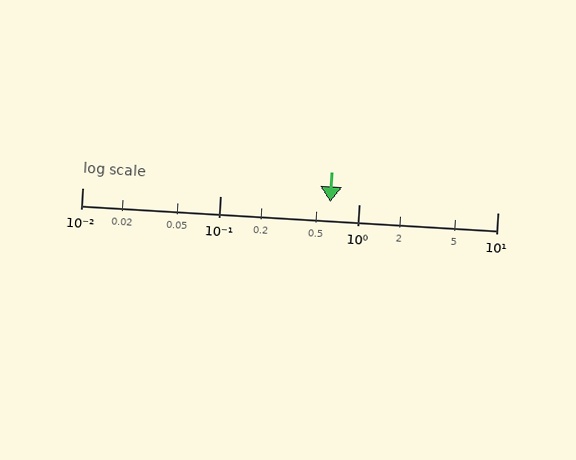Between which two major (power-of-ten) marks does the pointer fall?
The pointer is between 0.1 and 1.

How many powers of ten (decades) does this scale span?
The scale spans 3 decades, from 0.01 to 10.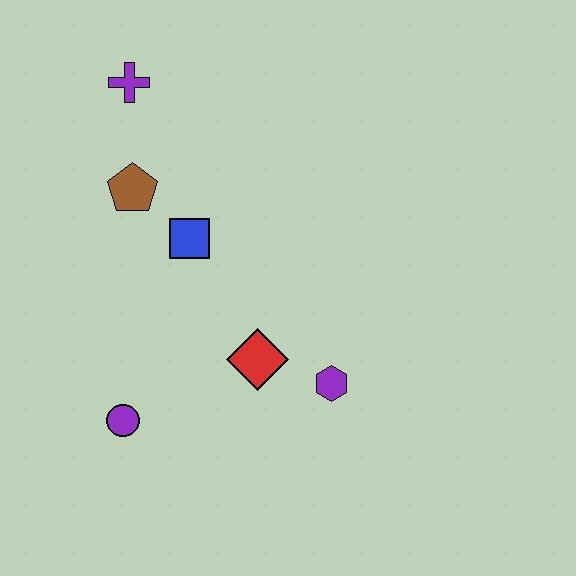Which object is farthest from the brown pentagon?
The purple hexagon is farthest from the brown pentagon.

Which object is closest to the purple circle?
The red diamond is closest to the purple circle.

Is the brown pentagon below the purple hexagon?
No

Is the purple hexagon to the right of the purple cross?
Yes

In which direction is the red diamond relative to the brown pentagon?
The red diamond is below the brown pentagon.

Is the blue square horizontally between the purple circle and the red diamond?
Yes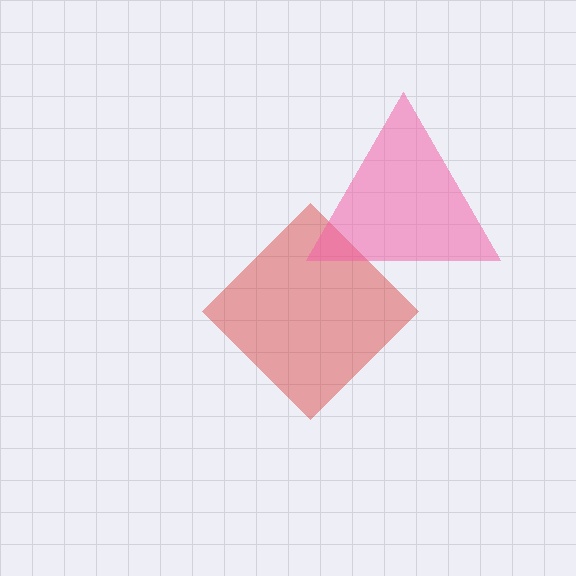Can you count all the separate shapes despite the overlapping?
Yes, there are 2 separate shapes.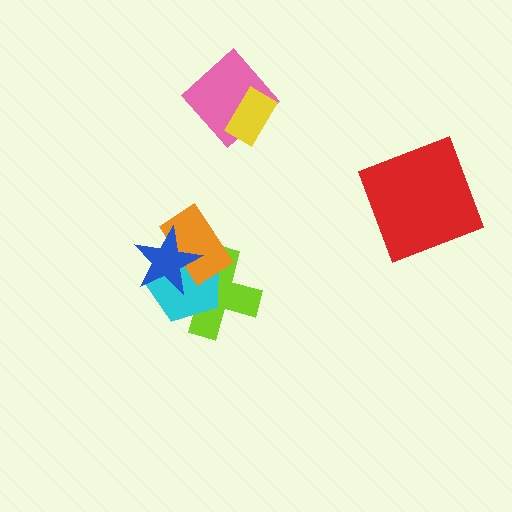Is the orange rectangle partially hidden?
Yes, it is partially covered by another shape.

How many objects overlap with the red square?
0 objects overlap with the red square.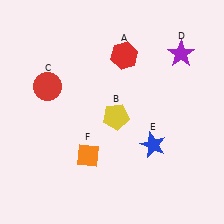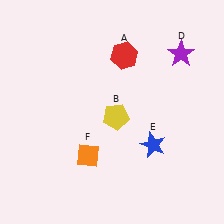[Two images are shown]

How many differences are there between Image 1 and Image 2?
There is 1 difference between the two images.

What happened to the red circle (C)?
The red circle (C) was removed in Image 2. It was in the top-left area of Image 1.